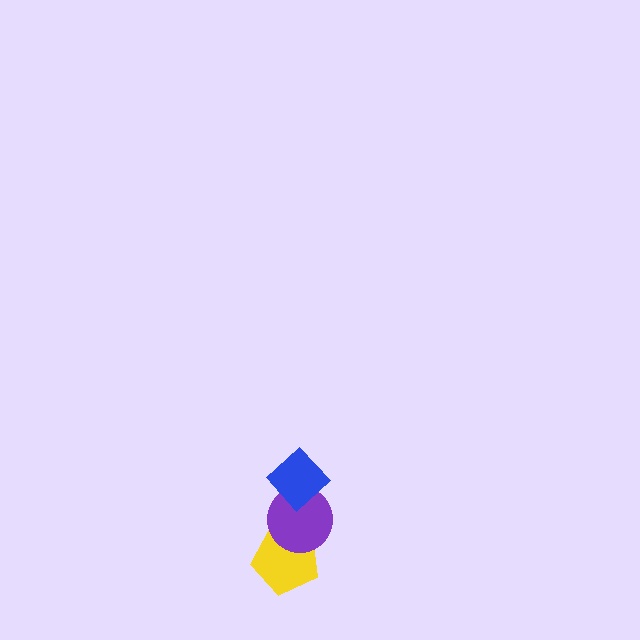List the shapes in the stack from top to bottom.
From top to bottom: the blue diamond, the purple circle, the yellow pentagon.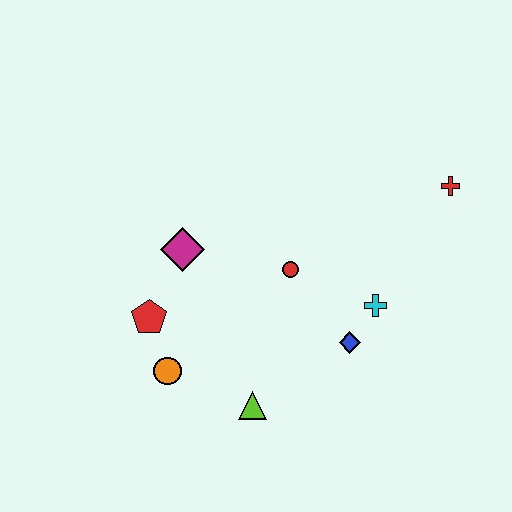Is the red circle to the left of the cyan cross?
Yes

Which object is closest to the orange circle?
The red pentagon is closest to the orange circle.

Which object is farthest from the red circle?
The red cross is farthest from the red circle.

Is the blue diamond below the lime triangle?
No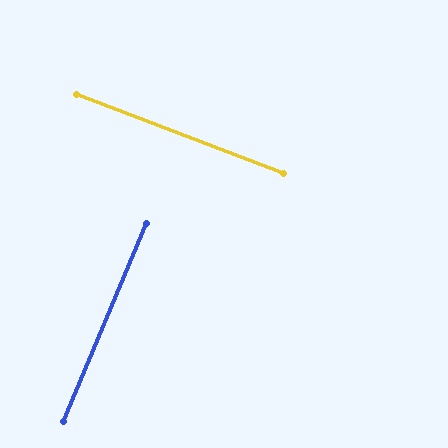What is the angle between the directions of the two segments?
Approximately 88 degrees.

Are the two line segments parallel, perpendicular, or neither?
Perpendicular — they meet at approximately 88°.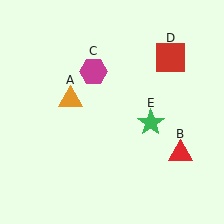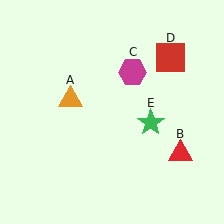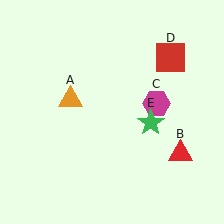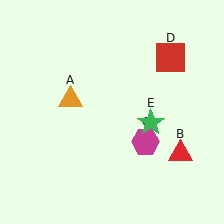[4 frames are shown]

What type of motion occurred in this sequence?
The magenta hexagon (object C) rotated clockwise around the center of the scene.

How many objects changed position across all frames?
1 object changed position: magenta hexagon (object C).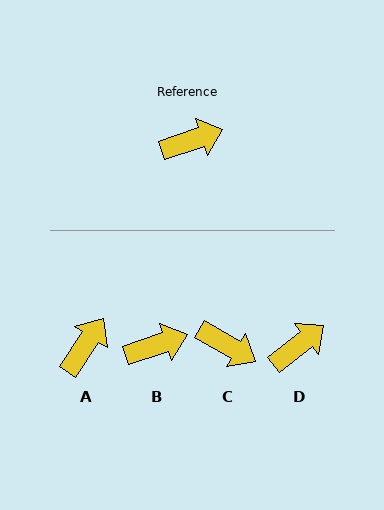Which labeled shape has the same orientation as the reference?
B.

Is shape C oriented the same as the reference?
No, it is off by about 48 degrees.